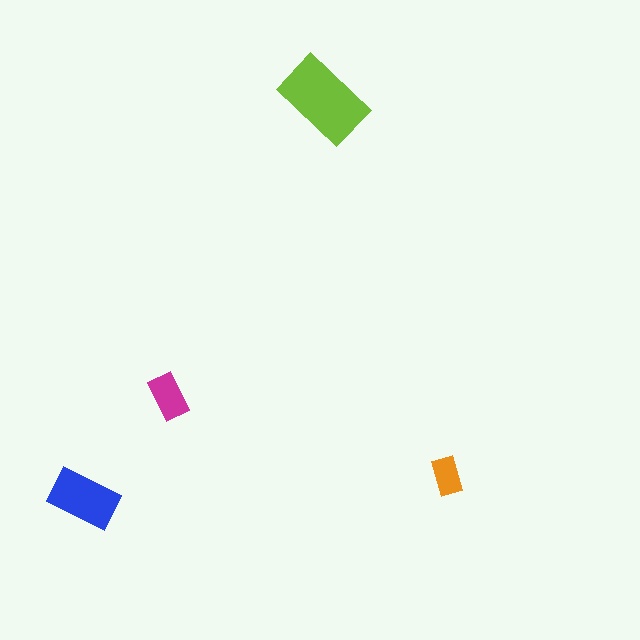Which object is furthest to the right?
The orange rectangle is rightmost.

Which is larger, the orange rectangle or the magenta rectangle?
The magenta one.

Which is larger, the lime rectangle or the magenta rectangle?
The lime one.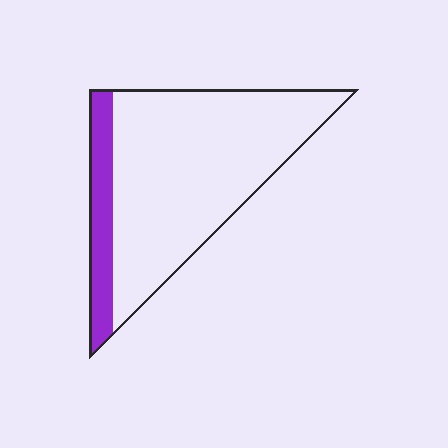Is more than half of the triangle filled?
No.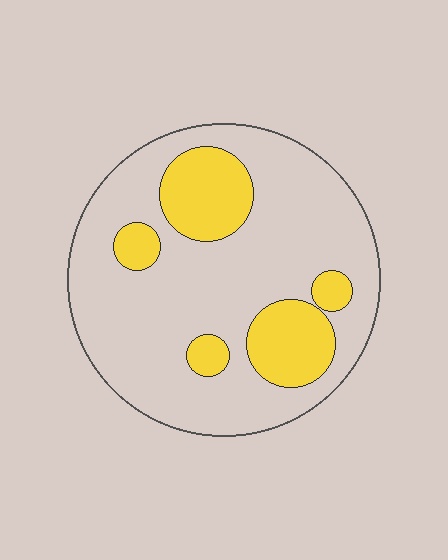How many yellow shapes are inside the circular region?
5.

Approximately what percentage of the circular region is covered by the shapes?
Approximately 25%.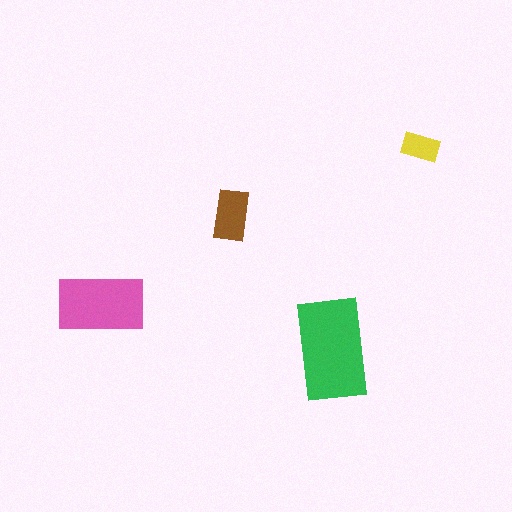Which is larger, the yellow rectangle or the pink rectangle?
The pink one.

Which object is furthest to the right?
The yellow rectangle is rightmost.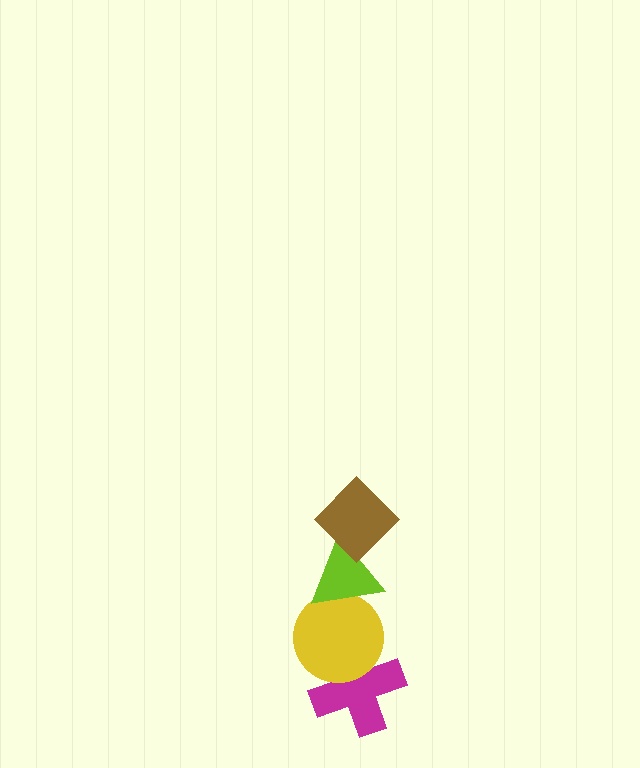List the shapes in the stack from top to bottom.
From top to bottom: the brown diamond, the lime triangle, the yellow circle, the magenta cross.